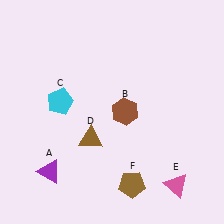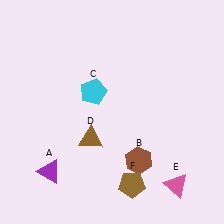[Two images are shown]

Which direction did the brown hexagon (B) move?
The brown hexagon (B) moved down.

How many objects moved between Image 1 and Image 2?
2 objects moved between the two images.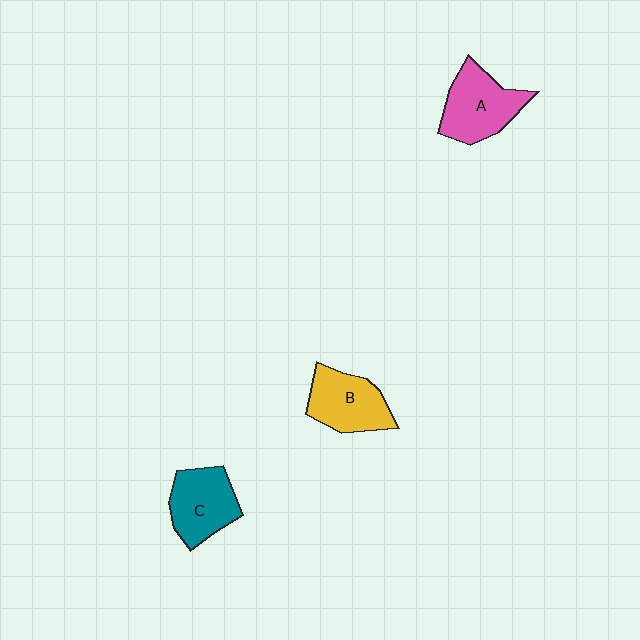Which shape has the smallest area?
Shape B (yellow).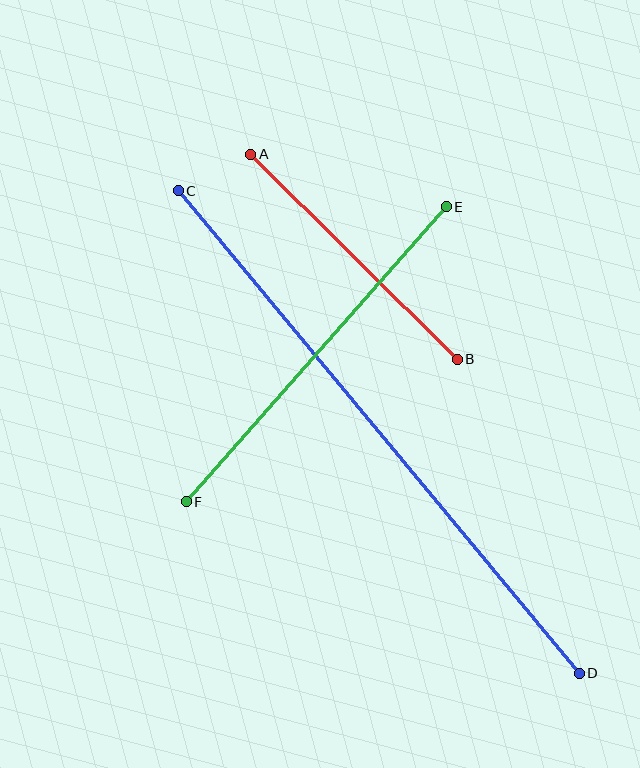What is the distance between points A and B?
The distance is approximately 291 pixels.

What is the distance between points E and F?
The distance is approximately 394 pixels.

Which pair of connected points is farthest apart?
Points C and D are farthest apart.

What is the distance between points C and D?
The distance is approximately 628 pixels.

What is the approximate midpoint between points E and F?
The midpoint is at approximately (316, 354) pixels.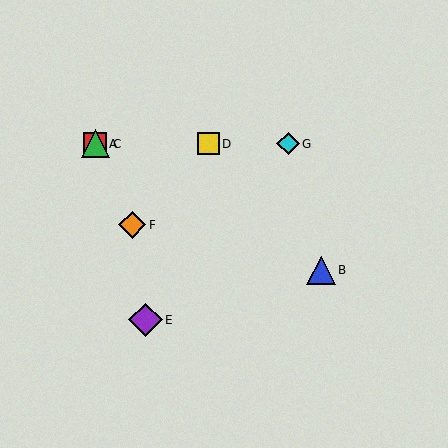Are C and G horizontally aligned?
Yes, both are at y≈144.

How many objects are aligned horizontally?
4 objects (A, C, D, G) are aligned horizontally.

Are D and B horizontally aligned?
No, D is at y≈144 and B is at y≈270.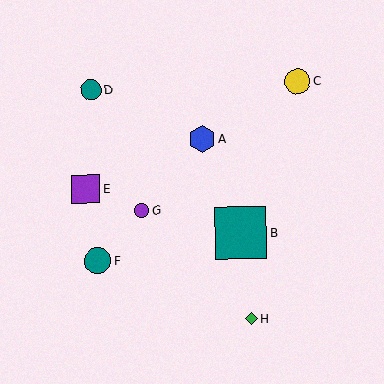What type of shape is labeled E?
Shape E is a purple square.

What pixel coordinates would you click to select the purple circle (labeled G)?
Click at (142, 210) to select the purple circle G.